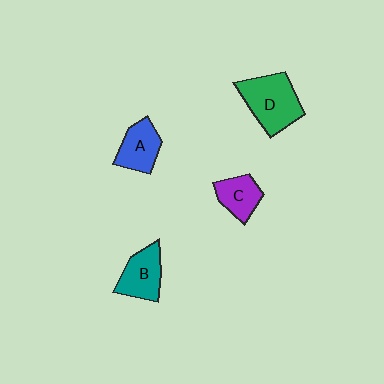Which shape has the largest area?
Shape D (green).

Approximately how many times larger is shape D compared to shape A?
Approximately 1.6 times.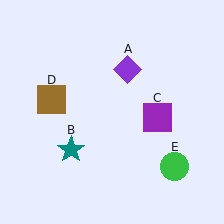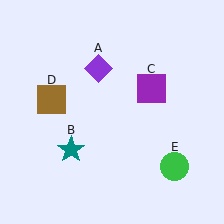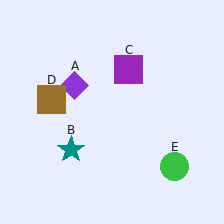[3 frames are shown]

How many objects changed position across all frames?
2 objects changed position: purple diamond (object A), purple square (object C).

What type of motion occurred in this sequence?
The purple diamond (object A), purple square (object C) rotated counterclockwise around the center of the scene.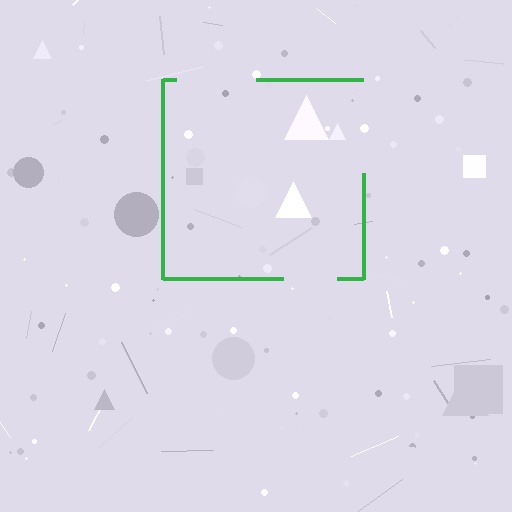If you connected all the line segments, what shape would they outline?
They would outline a square.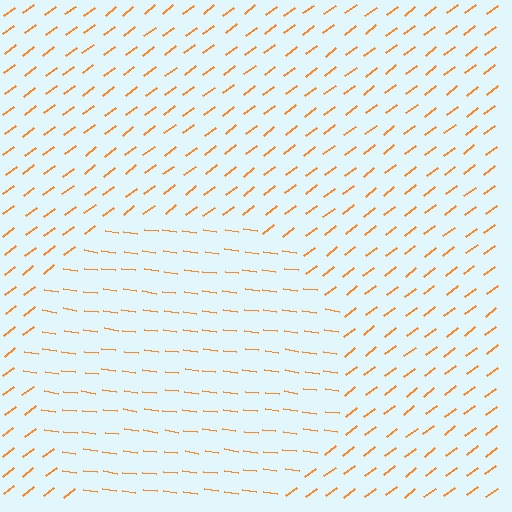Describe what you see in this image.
The image is filled with small orange line segments. A circle region in the image has lines oriented differently from the surrounding lines, creating a visible texture boundary.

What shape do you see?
I see a circle.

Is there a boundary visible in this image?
Yes, there is a texture boundary formed by a change in line orientation.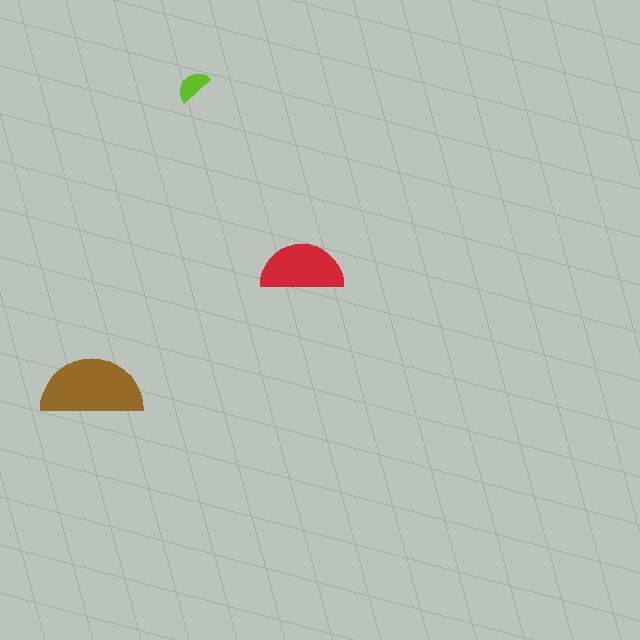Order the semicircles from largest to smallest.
the brown one, the red one, the lime one.